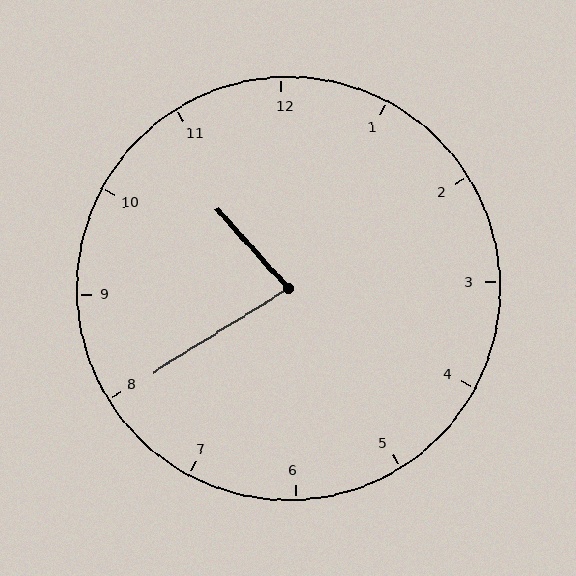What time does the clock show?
10:40.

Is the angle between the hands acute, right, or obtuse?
It is acute.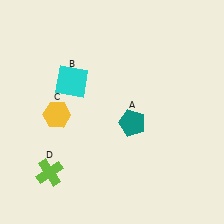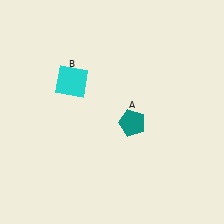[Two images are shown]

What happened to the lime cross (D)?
The lime cross (D) was removed in Image 2. It was in the bottom-left area of Image 1.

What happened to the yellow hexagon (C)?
The yellow hexagon (C) was removed in Image 2. It was in the bottom-left area of Image 1.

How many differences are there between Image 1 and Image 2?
There are 2 differences between the two images.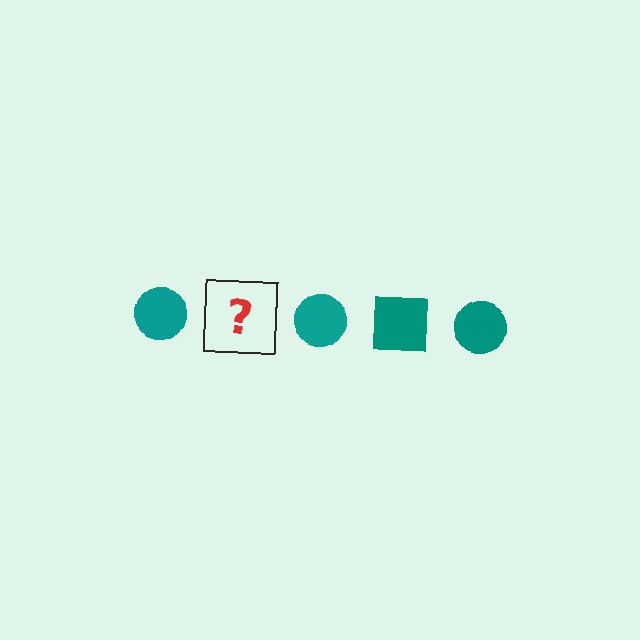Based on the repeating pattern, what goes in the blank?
The blank should be a teal square.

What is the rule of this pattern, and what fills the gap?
The rule is that the pattern cycles through circle, square shapes in teal. The gap should be filled with a teal square.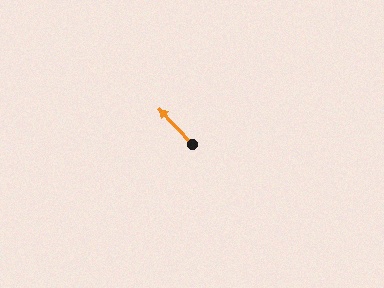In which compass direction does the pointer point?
Northwest.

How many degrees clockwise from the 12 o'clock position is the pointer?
Approximately 317 degrees.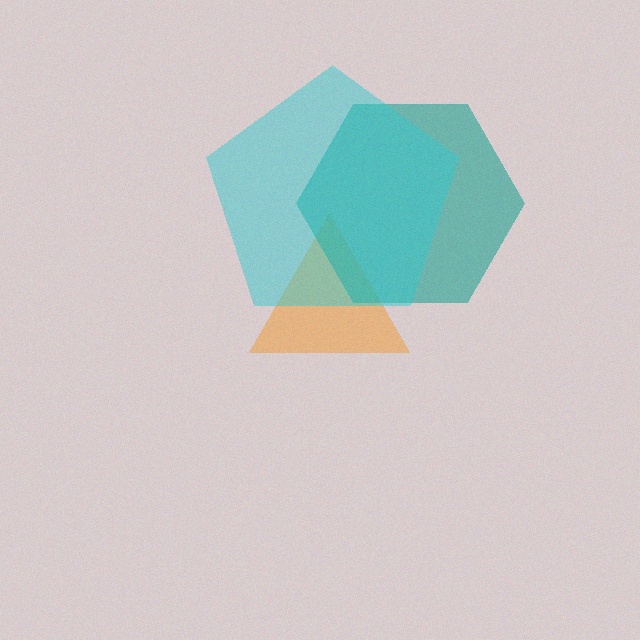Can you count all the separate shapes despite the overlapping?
Yes, there are 3 separate shapes.